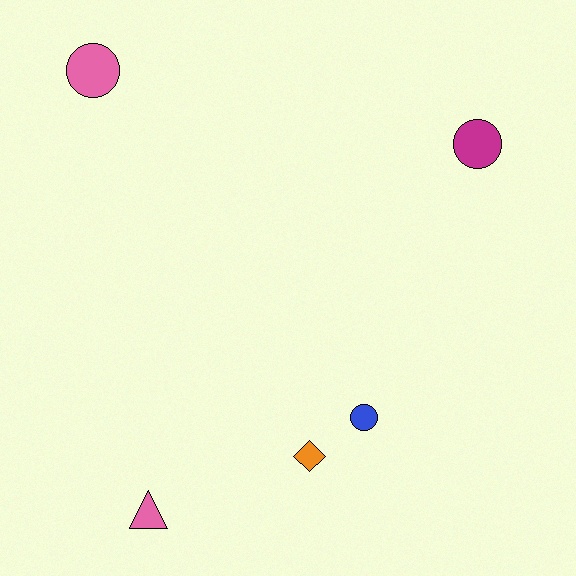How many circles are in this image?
There are 3 circles.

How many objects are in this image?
There are 5 objects.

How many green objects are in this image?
There are no green objects.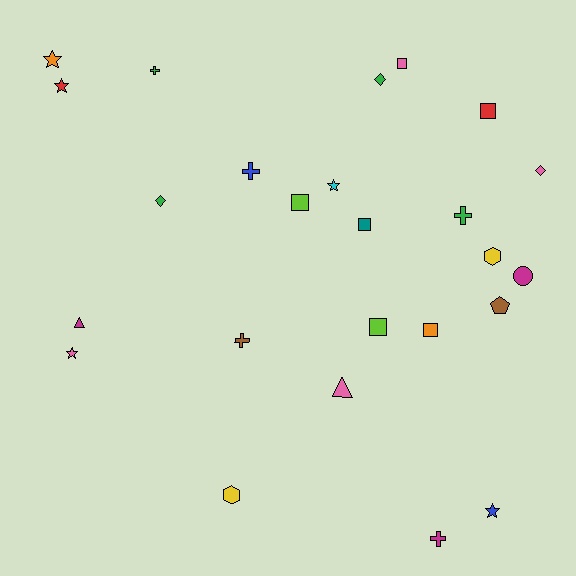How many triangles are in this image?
There are 2 triangles.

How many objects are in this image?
There are 25 objects.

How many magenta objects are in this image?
There are 3 magenta objects.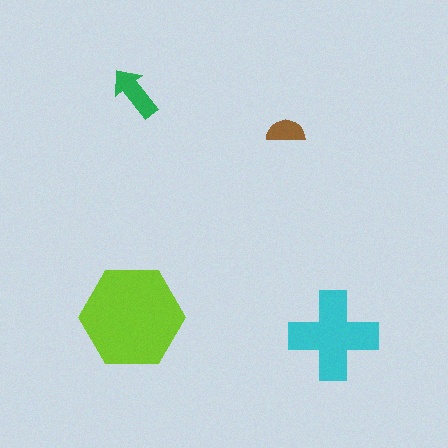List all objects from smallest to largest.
The brown semicircle, the green arrow, the cyan cross, the lime hexagon.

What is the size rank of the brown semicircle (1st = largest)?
4th.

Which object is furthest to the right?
The cyan cross is rightmost.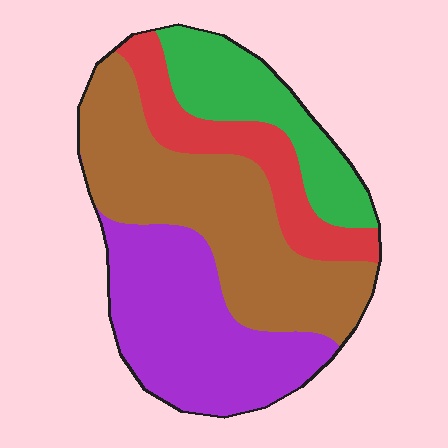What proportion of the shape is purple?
Purple takes up between a quarter and a half of the shape.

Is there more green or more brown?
Brown.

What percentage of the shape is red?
Red covers around 15% of the shape.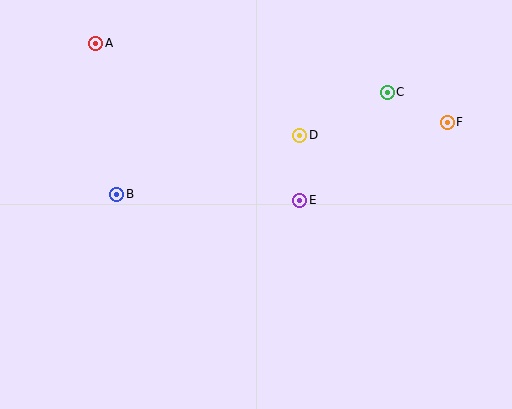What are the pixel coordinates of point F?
Point F is at (447, 122).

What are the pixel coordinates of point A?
Point A is at (96, 43).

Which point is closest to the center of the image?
Point E at (300, 200) is closest to the center.